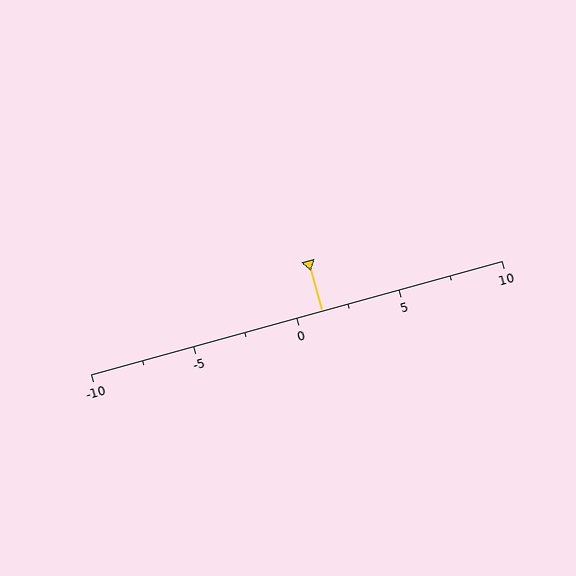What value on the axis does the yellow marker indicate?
The marker indicates approximately 1.2.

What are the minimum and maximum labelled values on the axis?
The axis runs from -10 to 10.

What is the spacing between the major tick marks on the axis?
The major ticks are spaced 5 apart.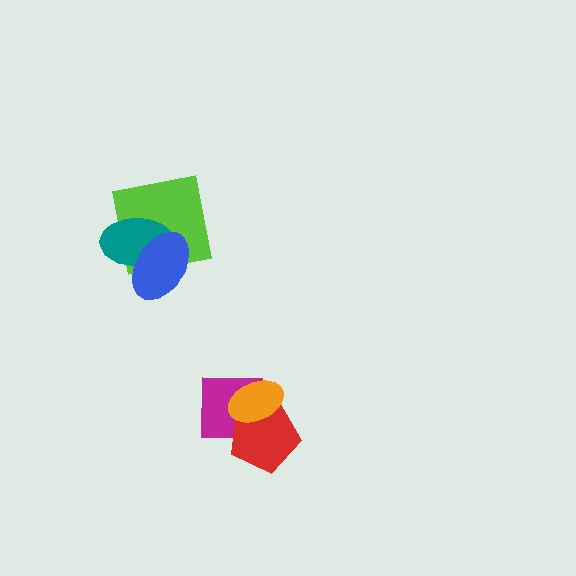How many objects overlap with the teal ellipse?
2 objects overlap with the teal ellipse.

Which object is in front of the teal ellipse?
The blue ellipse is in front of the teal ellipse.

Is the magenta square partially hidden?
Yes, it is partially covered by another shape.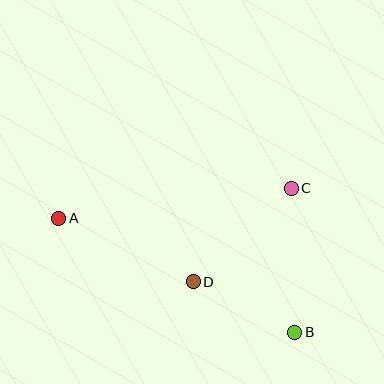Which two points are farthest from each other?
Points A and B are farthest from each other.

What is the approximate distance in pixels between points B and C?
The distance between B and C is approximately 144 pixels.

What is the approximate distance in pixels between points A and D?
The distance between A and D is approximately 149 pixels.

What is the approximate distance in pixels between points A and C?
The distance between A and C is approximately 234 pixels.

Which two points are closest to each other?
Points B and D are closest to each other.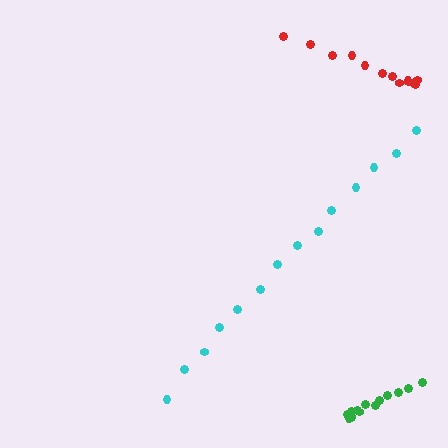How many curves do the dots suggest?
There are 3 distinct paths.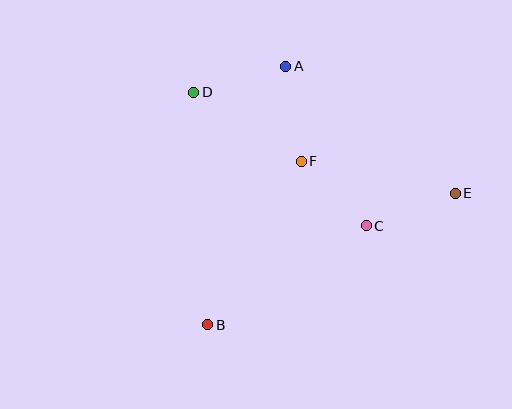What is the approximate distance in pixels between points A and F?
The distance between A and F is approximately 96 pixels.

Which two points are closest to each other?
Points C and F are closest to each other.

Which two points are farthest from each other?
Points D and E are farthest from each other.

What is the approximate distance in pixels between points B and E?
The distance between B and E is approximately 280 pixels.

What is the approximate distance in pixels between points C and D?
The distance between C and D is approximately 218 pixels.